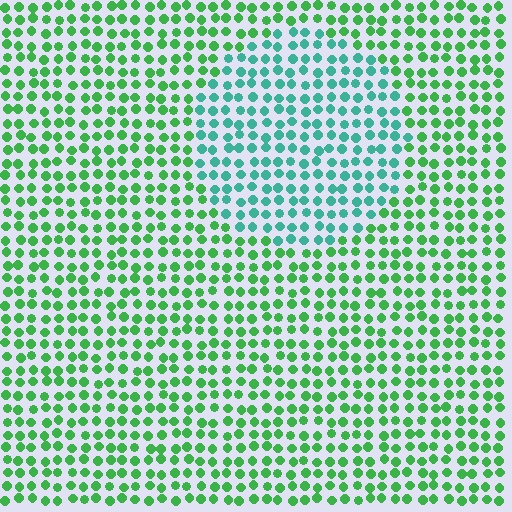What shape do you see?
I see a circle.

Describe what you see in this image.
The image is filled with small green elements in a uniform arrangement. A circle-shaped region is visible where the elements are tinted to a slightly different hue, forming a subtle color boundary.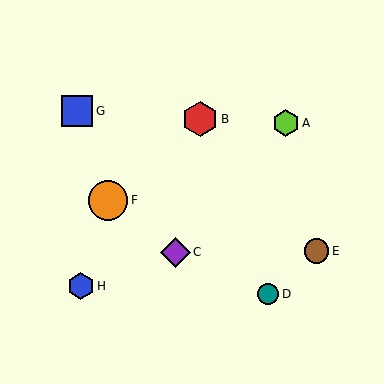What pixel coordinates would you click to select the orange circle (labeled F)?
Click at (108, 200) to select the orange circle F.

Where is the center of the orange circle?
The center of the orange circle is at (108, 200).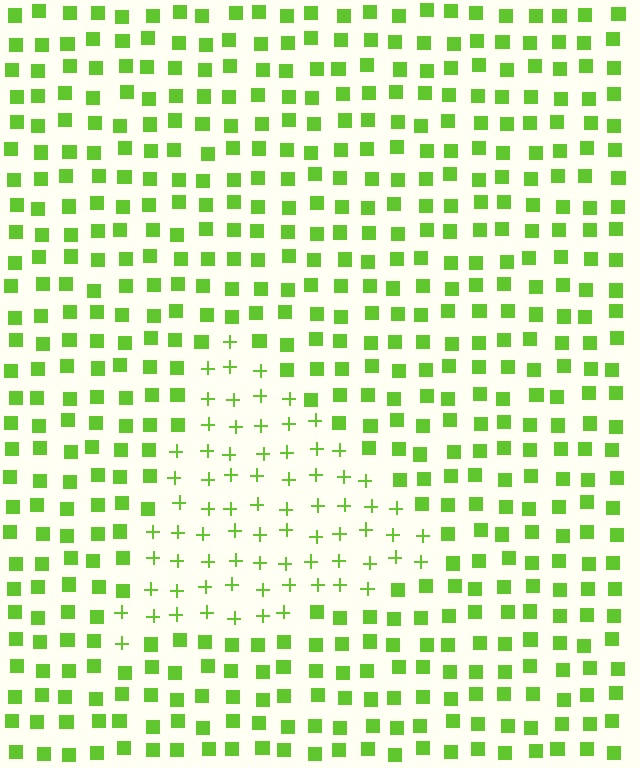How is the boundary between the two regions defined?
The boundary is defined by a change in element shape: plus signs inside vs. squares outside. All elements share the same color and spacing.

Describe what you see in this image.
The image is filled with small lime elements arranged in a uniform grid. A triangle-shaped region contains plus signs, while the surrounding area contains squares. The boundary is defined purely by the change in element shape.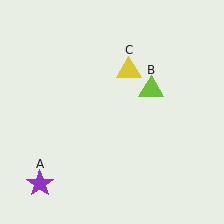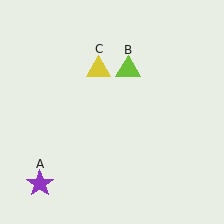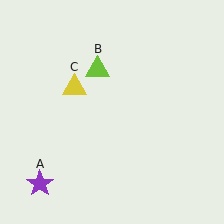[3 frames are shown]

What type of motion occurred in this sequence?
The lime triangle (object B), yellow triangle (object C) rotated counterclockwise around the center of the scene.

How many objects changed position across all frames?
2 objects changed position: lime triangle (object B), yellow triangle (object C).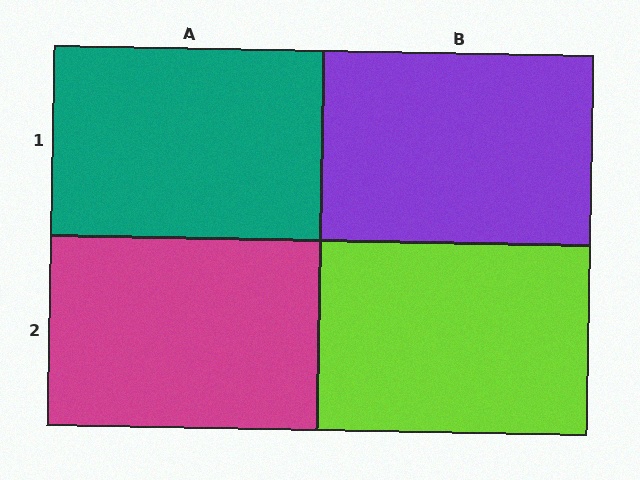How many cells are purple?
1 cell is purple.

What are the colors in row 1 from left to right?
Teal, purple.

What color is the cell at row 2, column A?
Magenta.